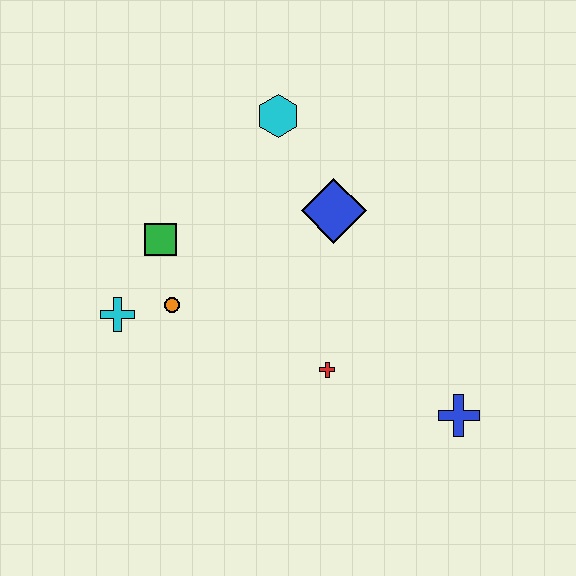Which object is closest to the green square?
The orange circle is closest to the green square.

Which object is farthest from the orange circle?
The blue cross is farthest from the orange circle.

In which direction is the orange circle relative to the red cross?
The orange circle is to the left of the red cross.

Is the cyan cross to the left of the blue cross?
Yes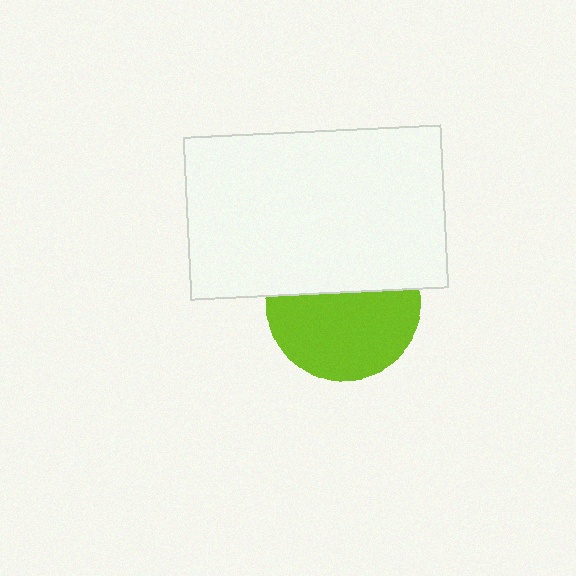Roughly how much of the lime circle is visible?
About half of it is visible (roughly 59%).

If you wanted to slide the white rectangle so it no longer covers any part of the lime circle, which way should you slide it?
Slide it up — that is the most direct way to separate the two shapes.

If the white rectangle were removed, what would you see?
You would see the complete lime circle.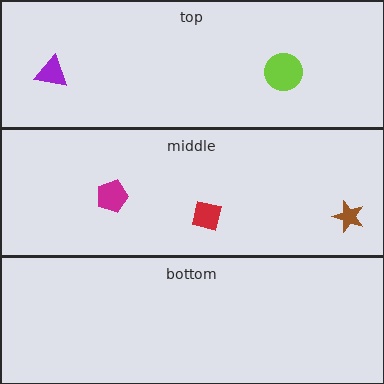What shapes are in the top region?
The purple triangle, the lime circle.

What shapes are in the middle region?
The red square, the brown star, the magenta pentagon.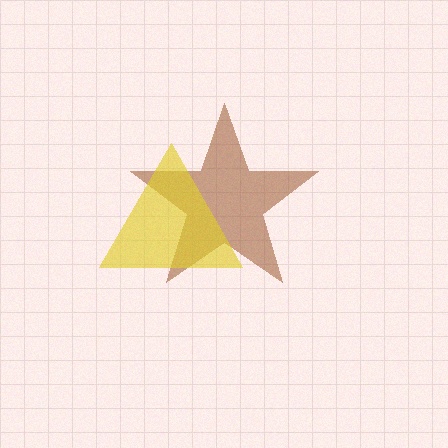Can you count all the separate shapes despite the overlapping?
Yes, there are 2 separate shapes.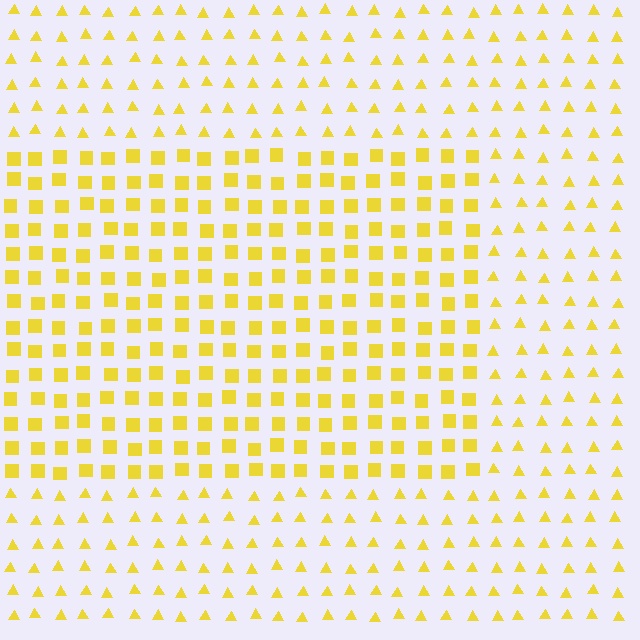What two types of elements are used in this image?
The image uses squares inside the rectangle region and triangles outside it.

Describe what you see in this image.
The image is filled with small yellow elements arranged in a uniform grid. A rectangle-shaped region contains squares, while the surrounding area contains triangles. The boundary is defined purely by the change in element shape.